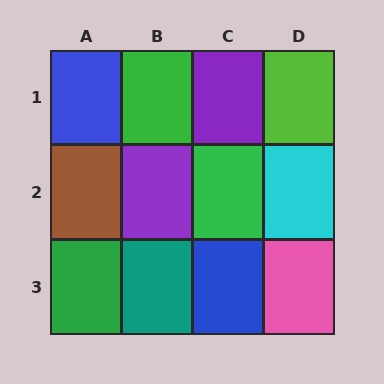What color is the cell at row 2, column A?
Brown.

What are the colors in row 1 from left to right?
Blue, green, purple, lime.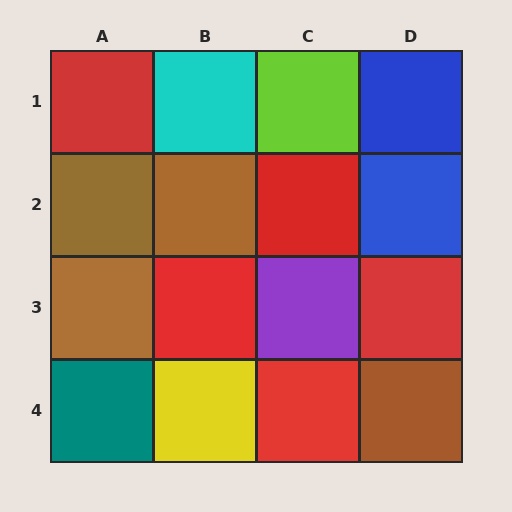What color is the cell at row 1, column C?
Lime.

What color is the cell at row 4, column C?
Red.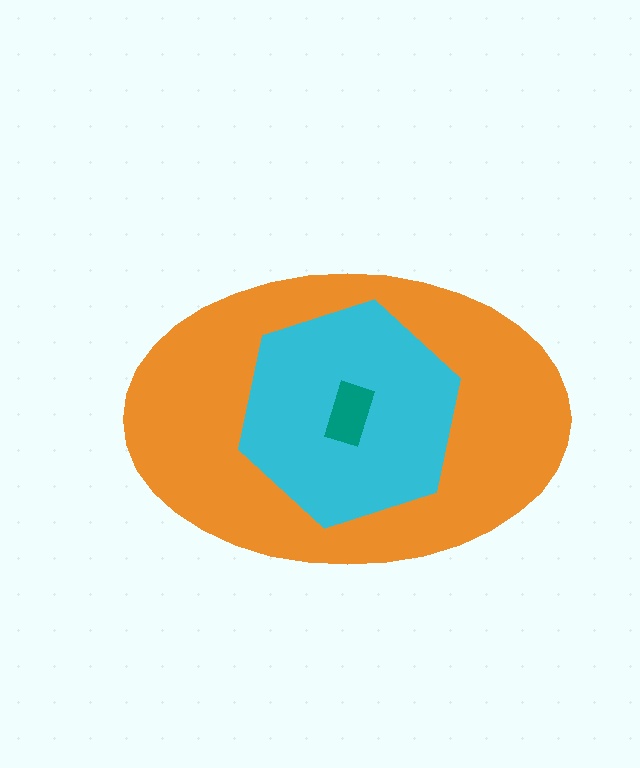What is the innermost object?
The teal rectangle.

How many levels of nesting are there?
3.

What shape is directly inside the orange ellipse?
The cyan hexagon.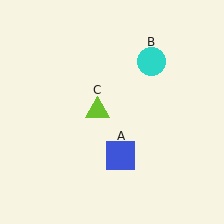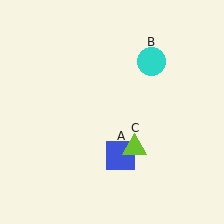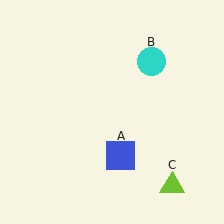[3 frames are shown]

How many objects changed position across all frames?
1 object changed position: lime triangle (object C).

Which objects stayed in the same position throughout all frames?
Blue square (object A) and cyan circle (object B) remained stationary.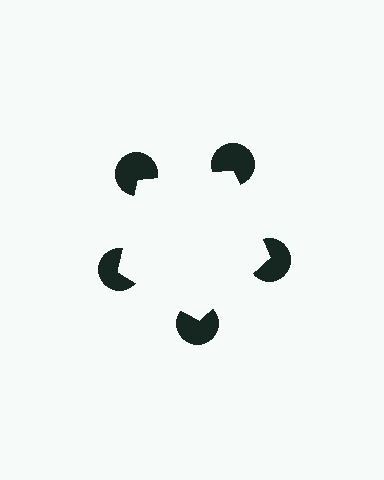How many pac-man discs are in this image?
There are 5 — one at each vertex of the illusory pentagon.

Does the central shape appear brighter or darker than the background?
It typically appears slightly brighter than the background, even though no actual brightness change is drawn.